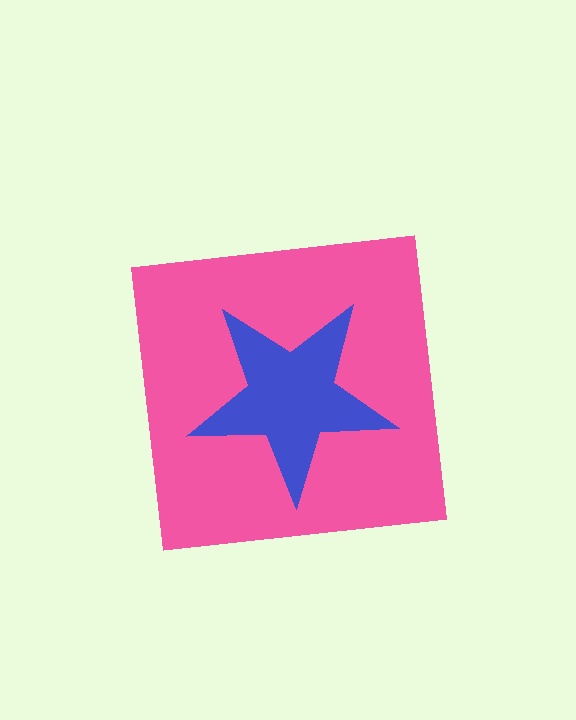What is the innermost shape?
The blue star.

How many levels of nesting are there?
2.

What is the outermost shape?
The pink square.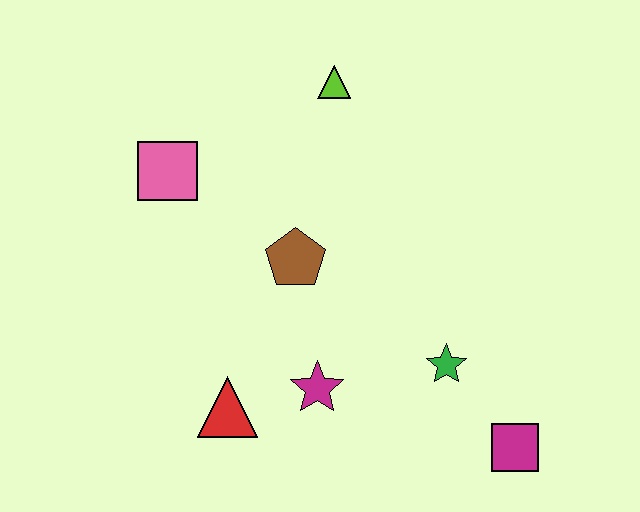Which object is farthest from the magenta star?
The lime triangle is farthest from the magenta star.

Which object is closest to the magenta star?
The red triangle is closest to the magenta star.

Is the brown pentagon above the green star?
Yes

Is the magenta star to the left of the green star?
Yes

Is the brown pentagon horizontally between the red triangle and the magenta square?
Yes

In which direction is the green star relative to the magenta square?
The green star is above the magenta square.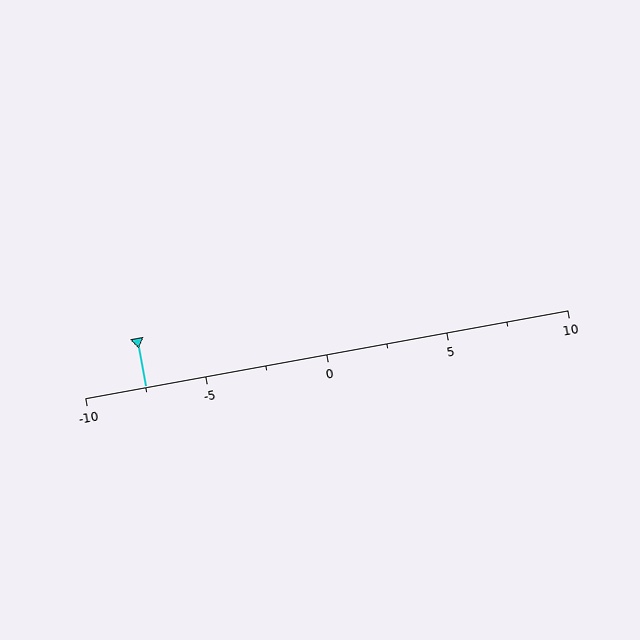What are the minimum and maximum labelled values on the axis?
The axis runs from -10 to 10.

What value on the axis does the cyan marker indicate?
The marker indicates approximately -7.5.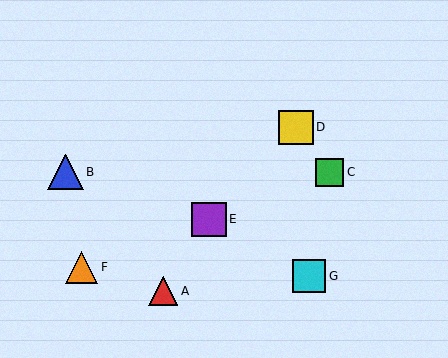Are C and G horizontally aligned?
No, C is at y≈172 and G is at y≈276.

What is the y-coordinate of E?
Object E is at y≈219.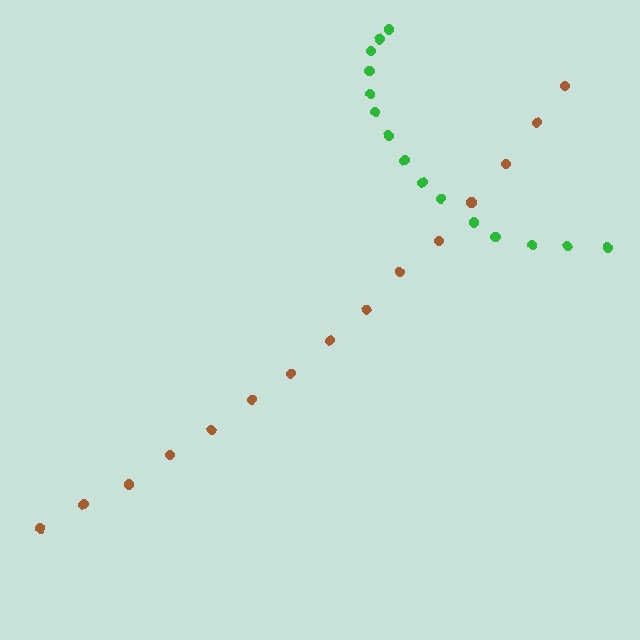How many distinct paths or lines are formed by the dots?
There are 2 distinct paths.